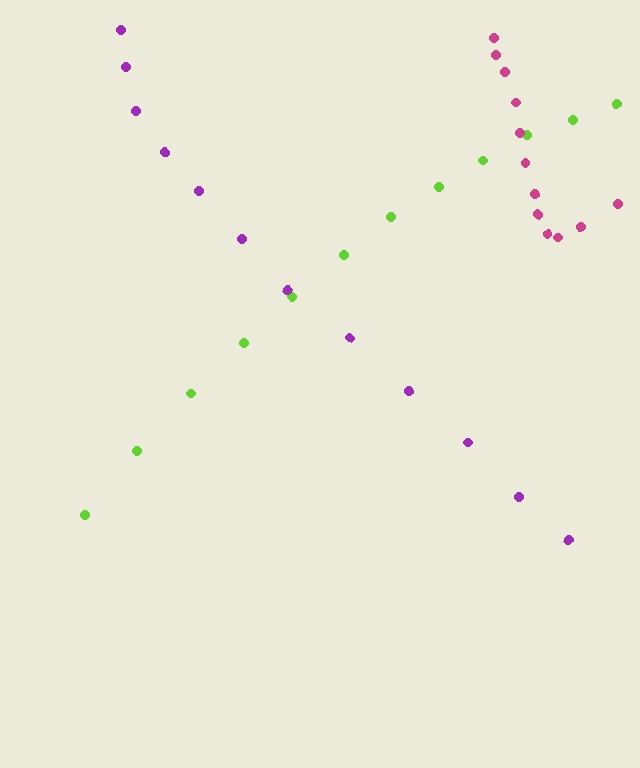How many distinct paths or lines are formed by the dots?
There are 3 distinct paths.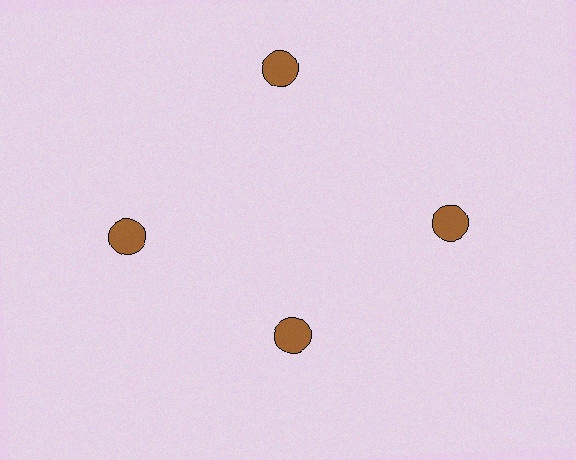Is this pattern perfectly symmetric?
No. The 4 brown circles are arranged in a ring, but one element near the 6 o'clock position is pulled inward toward the center, breaking the 4-fold rotational symmetry.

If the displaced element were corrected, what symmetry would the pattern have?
It would have 4-fold rotational symmetry — the pattern would map onto itself every 90 degrees.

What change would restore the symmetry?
The symmetry would be restored by moving it outward, back onto the ring so that all 4 circles sit at equal angles and equal distance from the center.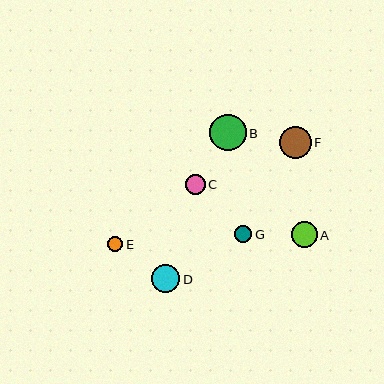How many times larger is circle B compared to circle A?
Circle B is approximately 1.4 times the size of circle A.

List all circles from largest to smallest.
From largest to smallest: B, F, D, A, C, G, E.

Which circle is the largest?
Circle B is the largest with a size of approximately 37 pixels.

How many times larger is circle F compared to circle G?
Circle F is approximately 1.8 times the size of circle G.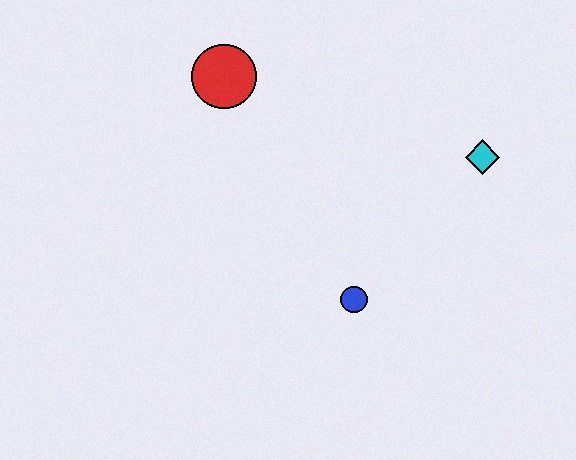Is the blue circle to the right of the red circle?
Yes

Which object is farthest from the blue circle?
The red circle is farthest from the blue circle.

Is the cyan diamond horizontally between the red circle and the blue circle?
No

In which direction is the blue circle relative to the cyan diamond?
The blue circle is below the cyan diamond.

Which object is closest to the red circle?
The blue circle is closest to the red circle.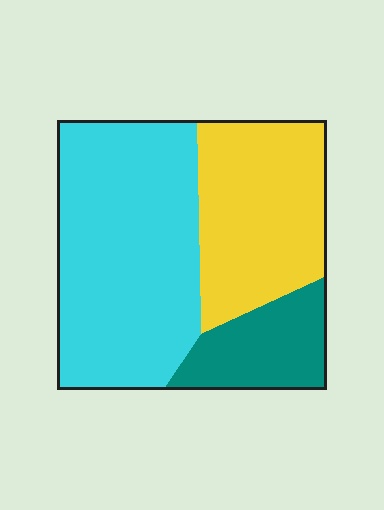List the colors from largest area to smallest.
From largest to smallest: cyan, yellow, teal.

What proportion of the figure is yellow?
Yellow takes up about one third (1/3) of the figure.